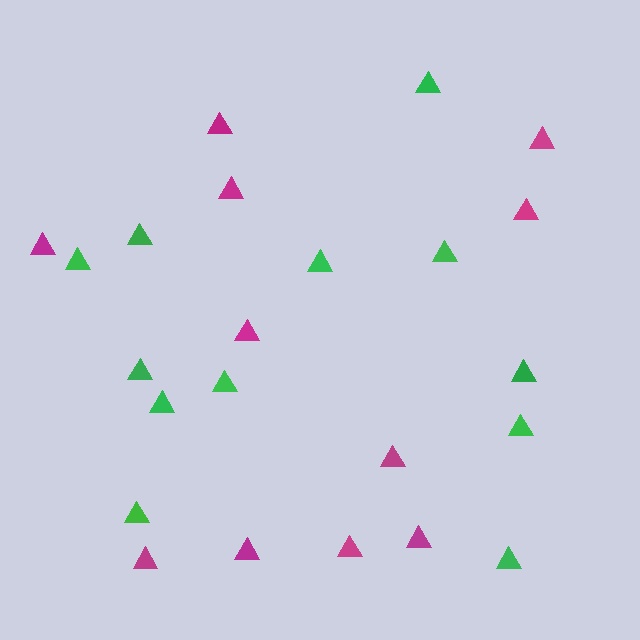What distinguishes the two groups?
There are 2 groups: one group of green triangles (12) and one group of magenta triangles (11).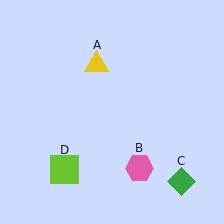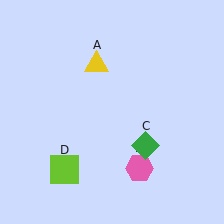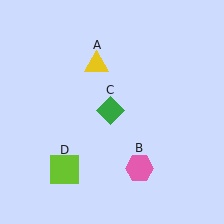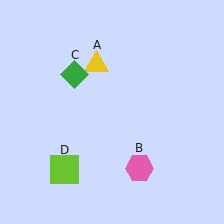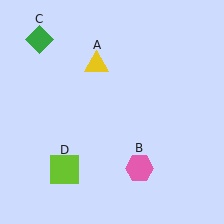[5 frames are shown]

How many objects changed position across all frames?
1 object changed position: green diamond (object C).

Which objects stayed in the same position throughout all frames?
Yellow triangle (object A) and pink hexagon (object B) and lime square (object D) remained stationary.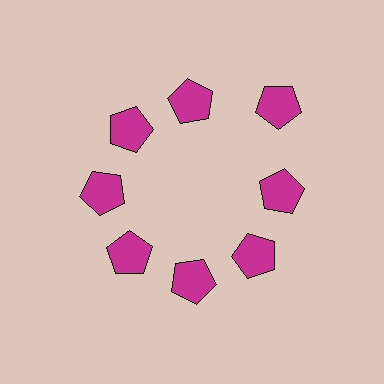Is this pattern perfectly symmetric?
No. The 8 magenta pentagons are arranged in a ring, but one element near the 2 o'clock position is pushed outward from the center, breaking the 8-fold rotational symmetry.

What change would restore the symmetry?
The symmetry would be restored by moving it inward, back onto the ring so that all 8 pentagons sit at equal angles and equal distance from the center.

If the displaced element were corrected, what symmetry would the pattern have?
It would have 8-fold rotational symmetry — the pattern would map onto itself every 45 degrees.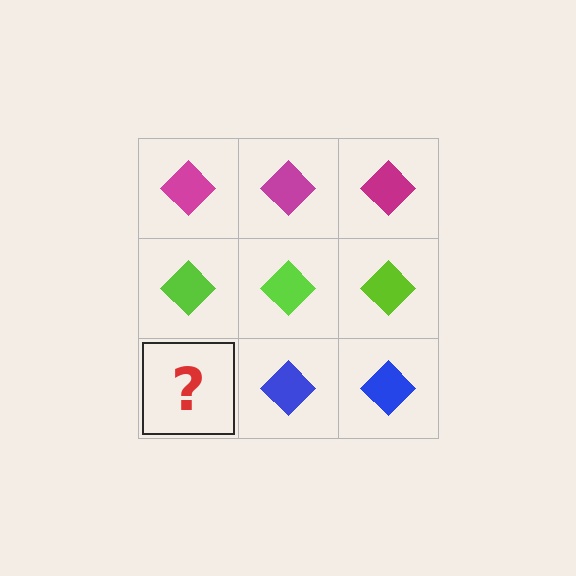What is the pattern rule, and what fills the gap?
The rule is that each row has a consistent color. The gap should be filled with a blue diamond.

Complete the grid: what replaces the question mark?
The question mark should be replaced with a blue diamond.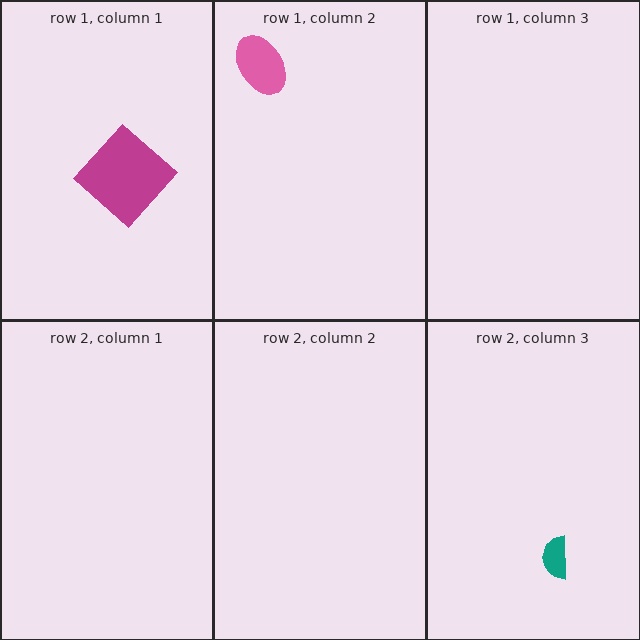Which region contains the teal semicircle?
The row 2, column 3 region.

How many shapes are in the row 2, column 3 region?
1.